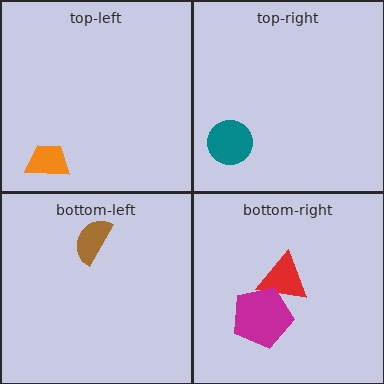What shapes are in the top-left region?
The orange trapezoid.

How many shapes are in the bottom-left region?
1.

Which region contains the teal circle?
The top-right region.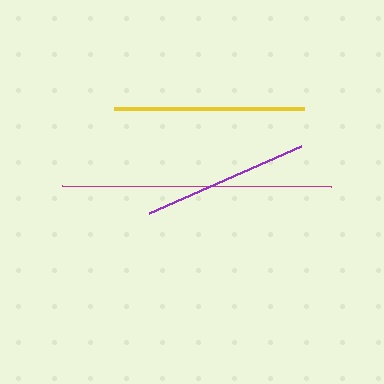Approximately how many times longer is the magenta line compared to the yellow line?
The magenta line is approximately 1.4 times the length of the yellow line.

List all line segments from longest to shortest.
From longest to shortest: magenta, yellow, purple.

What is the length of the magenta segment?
The magenta segment is approximately 269 pixels long.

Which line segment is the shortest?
The purple line is the shortest at approximately 166 pixels.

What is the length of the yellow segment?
The yellow segment is approximately 190 pixels long.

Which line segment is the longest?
The magenta line is the longest at approximately 269 pixels.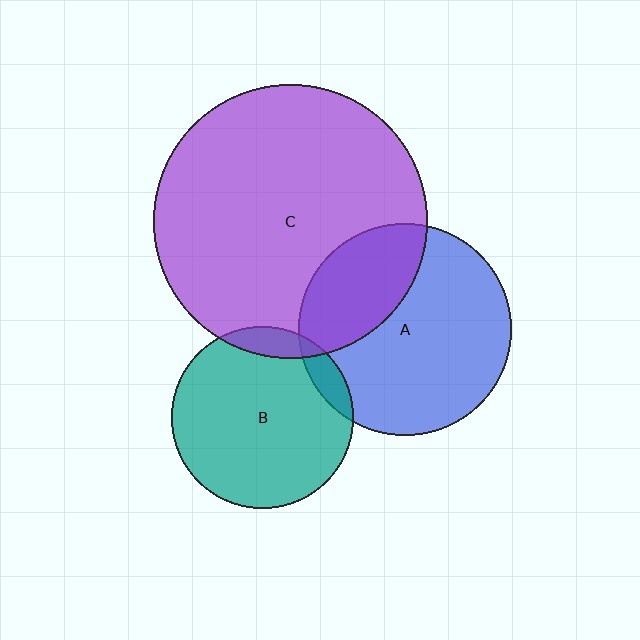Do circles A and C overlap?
Yes.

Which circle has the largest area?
Circle C (purple).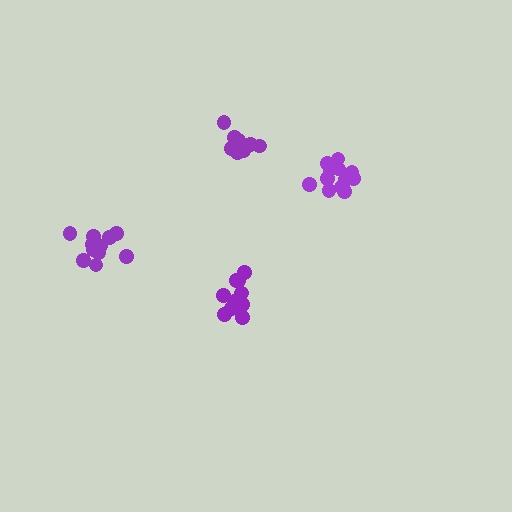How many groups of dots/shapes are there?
There are 4 groups.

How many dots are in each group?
Group 1: 14 dots, Group 2: 11 dots, Group 3: 11 dots, Group 4: 11 dots (47 total).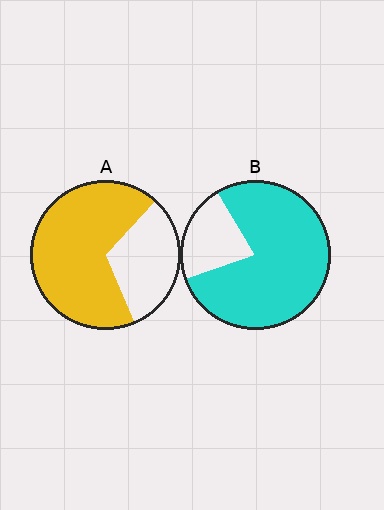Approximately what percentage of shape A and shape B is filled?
A is approximately 70% and B is approximately 80%.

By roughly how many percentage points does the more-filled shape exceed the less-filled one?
By roughly 10 percentage points (B over A).